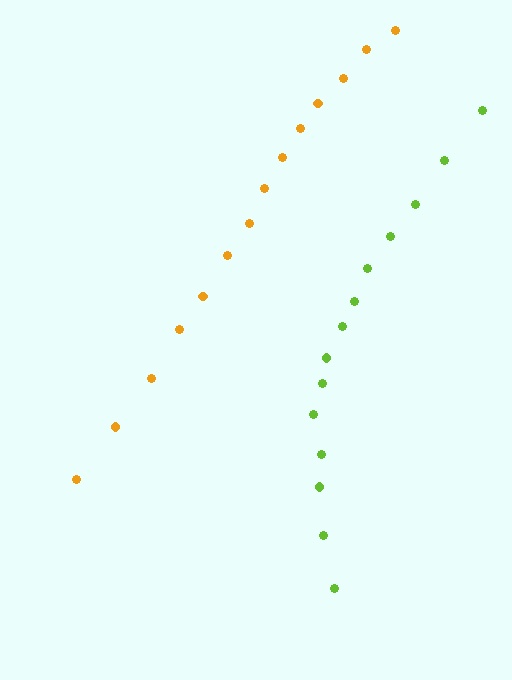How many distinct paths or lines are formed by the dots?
There are 2 distinct paths.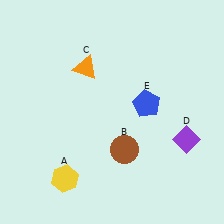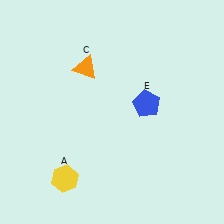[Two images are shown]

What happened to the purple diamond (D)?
The purple diamond (D) was removed in Image 2. It was in the bottom-right area of Image 1.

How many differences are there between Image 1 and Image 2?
There are 2 differences between the two images.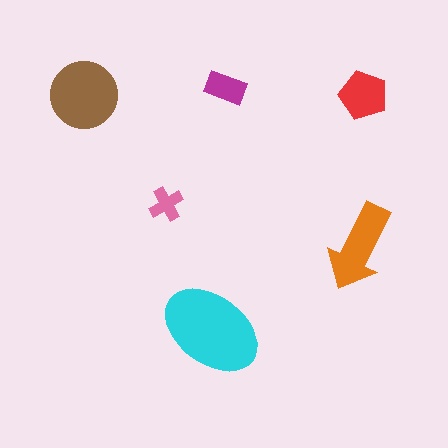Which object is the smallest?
The pink cross.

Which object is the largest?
The cyan ellipse.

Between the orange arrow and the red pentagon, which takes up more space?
The orange arrow.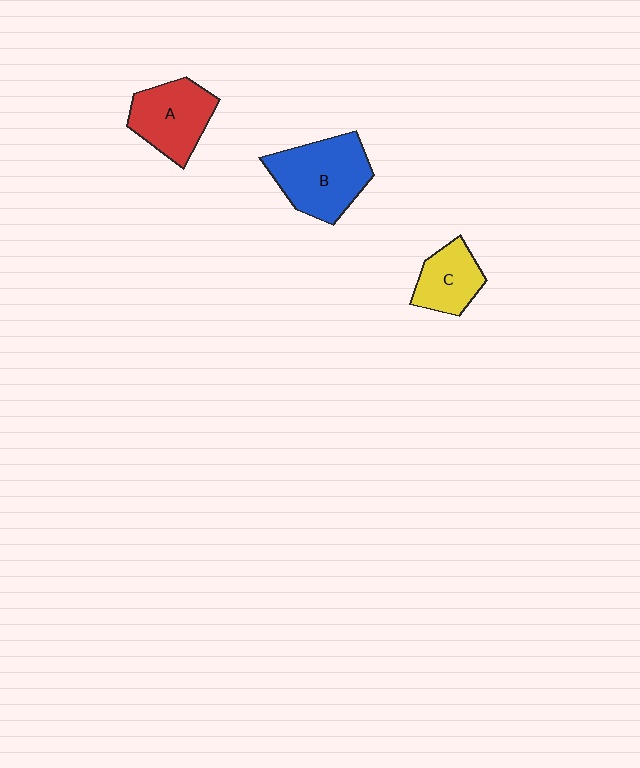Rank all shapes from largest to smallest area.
From largest to smallest: B (blue), A (red), C (yellow).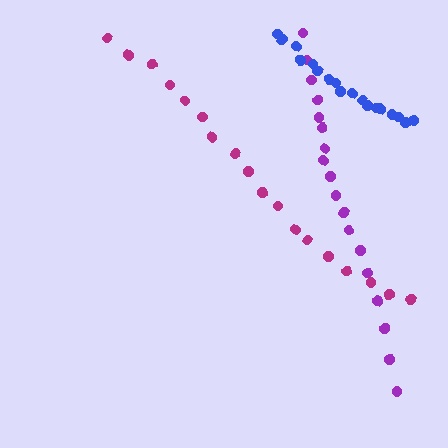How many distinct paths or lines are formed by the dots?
There are 3 distinct paths.